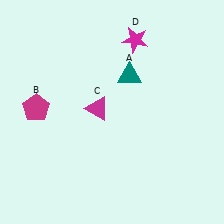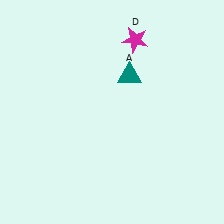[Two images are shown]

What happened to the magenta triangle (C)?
The magenta triangle (C) was removed in Image 2. It was in the top-left area of Image 1.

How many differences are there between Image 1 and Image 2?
There are 2 differences between the two images.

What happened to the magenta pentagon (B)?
The magenta pentagon (B) was removed in Image 2. It was in the top-left area of Image 1.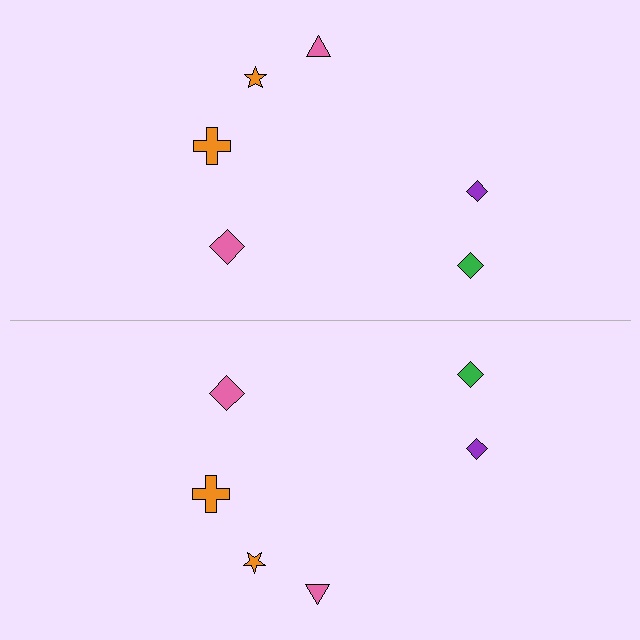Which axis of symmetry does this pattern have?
The pattern has a horizontal axis of symmetry running through the center of the image.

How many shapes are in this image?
There are 12 shapes in this image.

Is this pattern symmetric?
Yes, this pattern has bilateral (reflection) symmetry.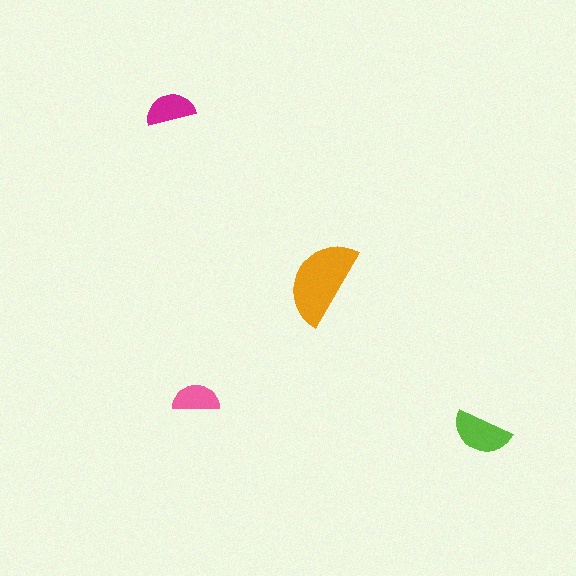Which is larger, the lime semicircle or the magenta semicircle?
The lime one.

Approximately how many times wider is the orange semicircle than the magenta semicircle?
About 1.5 times wider.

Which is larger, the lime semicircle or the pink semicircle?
The lime one.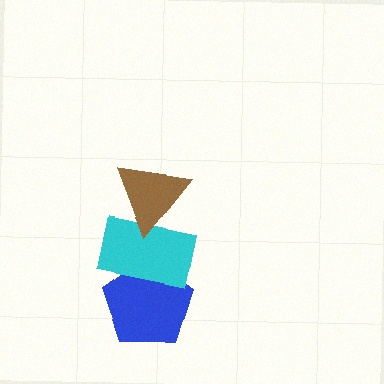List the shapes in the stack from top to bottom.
From top to bottom: the brown triangle, the cyan rectangle, the blue pentagon.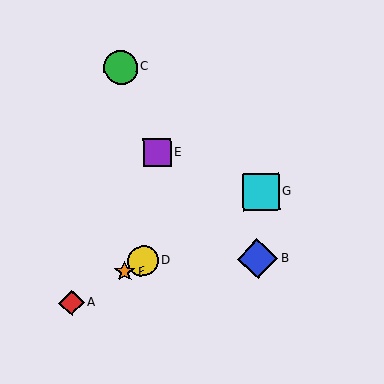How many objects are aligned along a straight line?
4 objects (A, D, F, G) are aligned along a straight line.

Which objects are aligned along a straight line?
Objects A, D, F, G are aligned along a straight line.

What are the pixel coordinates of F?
Object F is at (125, 272).